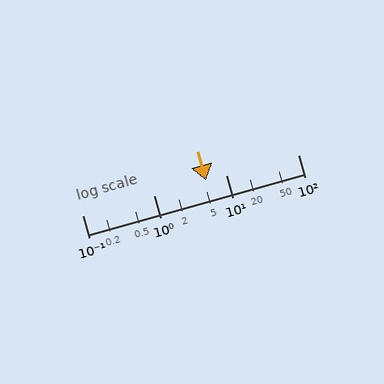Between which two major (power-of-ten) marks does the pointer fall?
The pointer is between 1 and 10.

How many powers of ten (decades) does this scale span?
The scale spans 3 decades, from 0.1 to 100.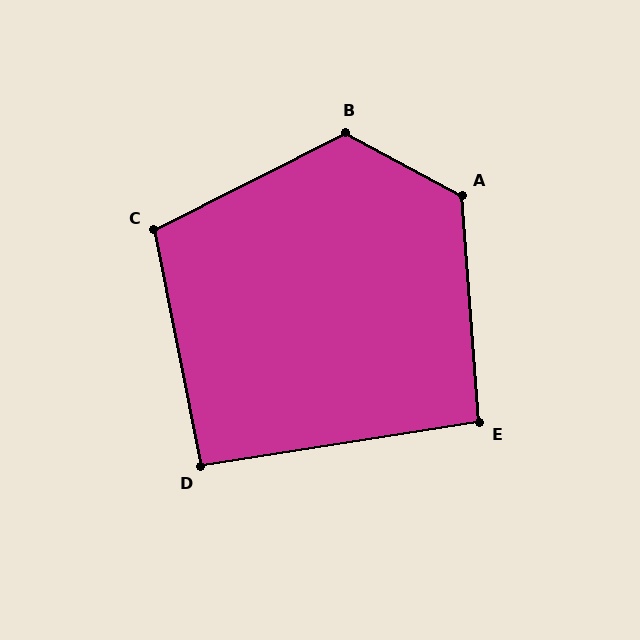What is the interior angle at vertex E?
Approximately 95 degrees (approximately right).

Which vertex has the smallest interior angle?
D, at approximately 92 degrees.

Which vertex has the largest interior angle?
B, at approximately 125 degrees.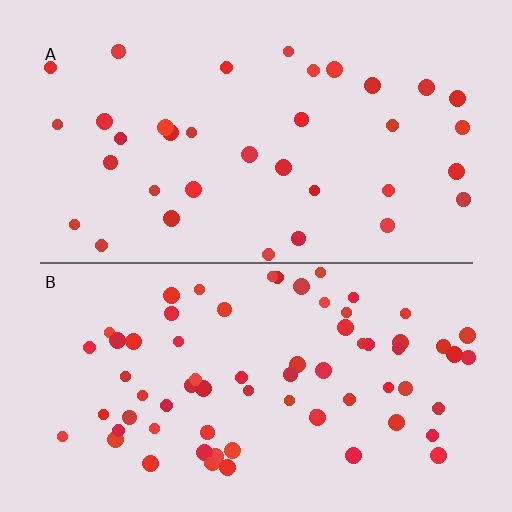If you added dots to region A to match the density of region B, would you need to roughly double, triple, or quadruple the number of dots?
Approximately double.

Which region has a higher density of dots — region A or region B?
B (the bottom).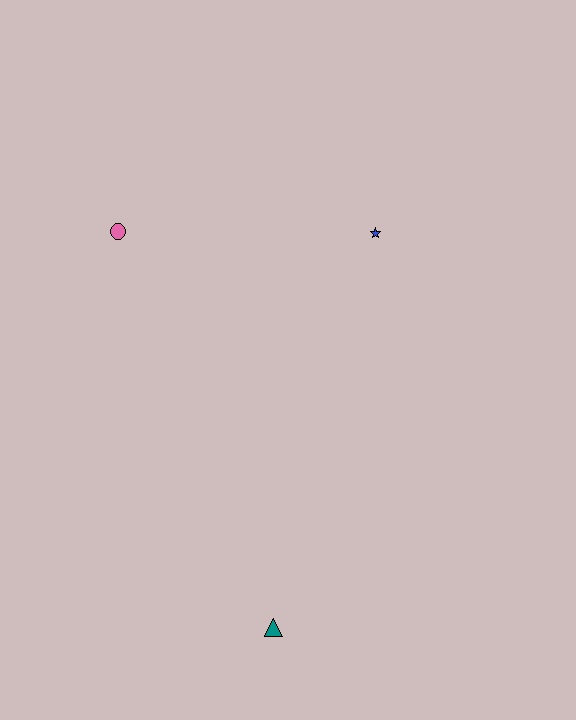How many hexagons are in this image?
There are no hexagons.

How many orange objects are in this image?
There are no orange objects.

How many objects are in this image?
There are 3 objects.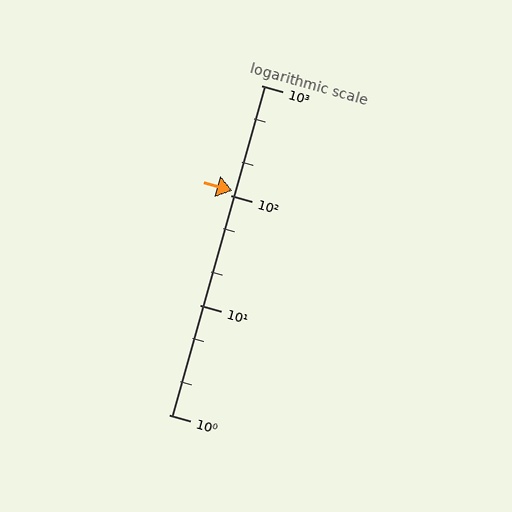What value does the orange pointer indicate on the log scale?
The pointer indicates approximately 110.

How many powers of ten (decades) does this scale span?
The scale spans 3 decades, from 1 to 1000.